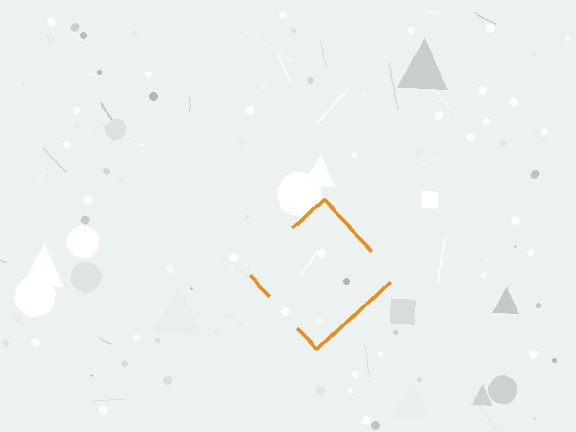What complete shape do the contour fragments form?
The contour fragments form a diamond.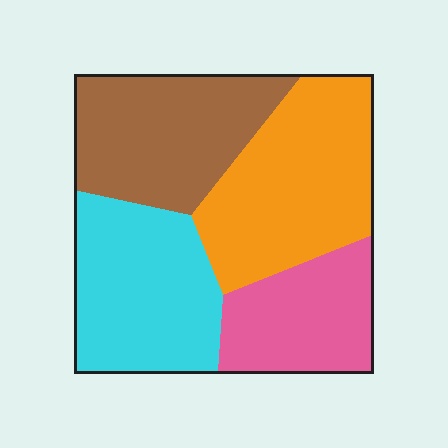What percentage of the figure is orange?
Orange covers roughly 30% of the figure.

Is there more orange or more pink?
Orange.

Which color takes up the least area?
Pink, at roughly 20%.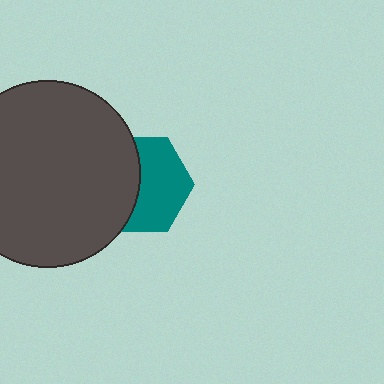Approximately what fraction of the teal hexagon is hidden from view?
Roughly 46% of the teal hexagon is hidden behind the dark gray circle.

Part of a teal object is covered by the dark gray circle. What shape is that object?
It is a hexagon.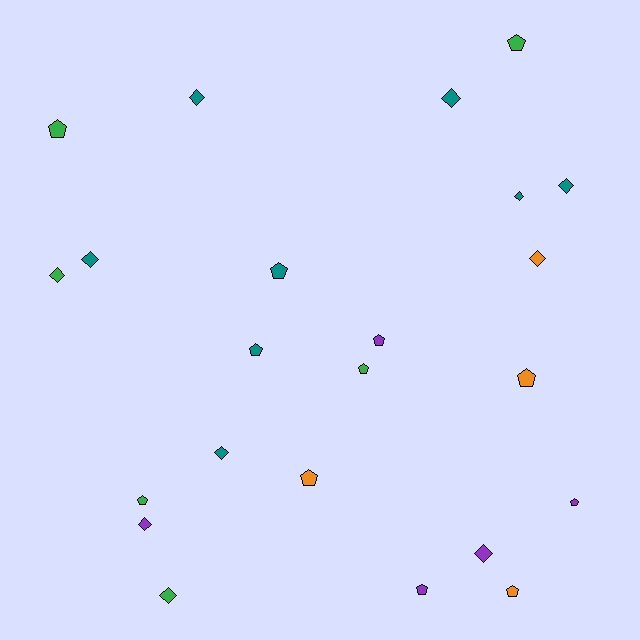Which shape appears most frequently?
Pentagon, with 12 objects.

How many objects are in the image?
There are 23 objects.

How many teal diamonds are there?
There are 6 teal diamonds.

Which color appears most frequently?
Teal, with 8 objects.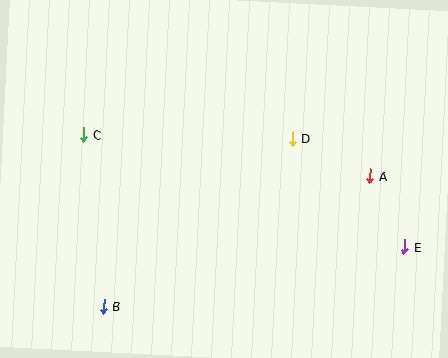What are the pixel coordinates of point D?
Point D is at (292, 139).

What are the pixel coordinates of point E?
Point E is at (404, 247).